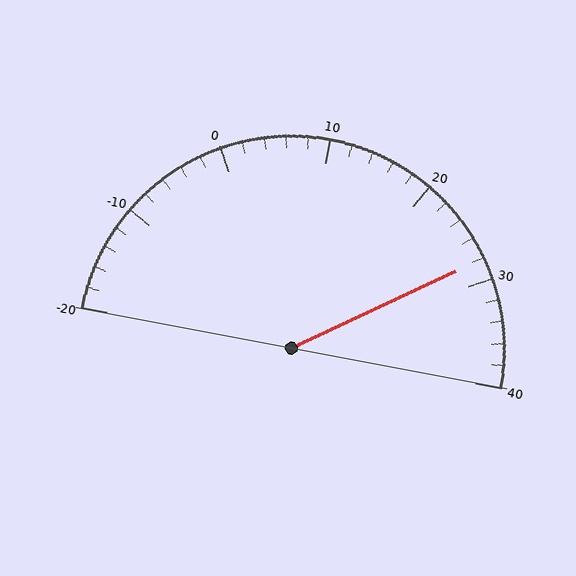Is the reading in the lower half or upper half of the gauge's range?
The reading is in the upper half of the range (-20 to 40).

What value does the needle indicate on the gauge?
The needle indicates approximately 28.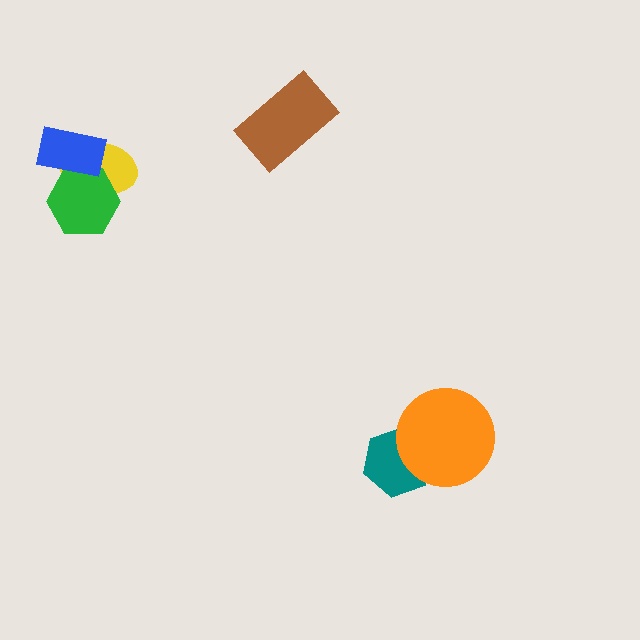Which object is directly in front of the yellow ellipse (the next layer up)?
The green hexagon is directly in front of the yellow ellipse.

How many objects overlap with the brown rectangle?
0 objects overlap with the brown rectangle.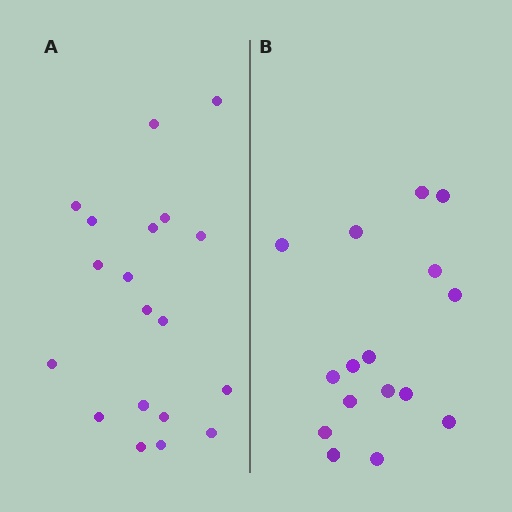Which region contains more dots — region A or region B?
Region A (the left region) has more dots.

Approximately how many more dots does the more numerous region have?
Region A has just a few more — roughly 2 or 3 more dots than region B.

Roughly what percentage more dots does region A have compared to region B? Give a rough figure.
About 20% more.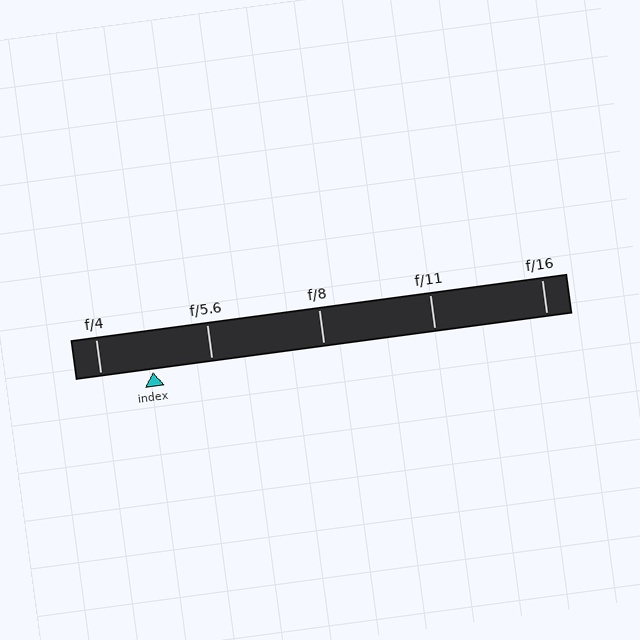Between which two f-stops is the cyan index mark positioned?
The index mark is between f/4 and f/5.6.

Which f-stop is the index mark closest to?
The index mark is closest to f/4.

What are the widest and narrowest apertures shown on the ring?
The widest aperture shown is f/4 and the narrowest is f/16.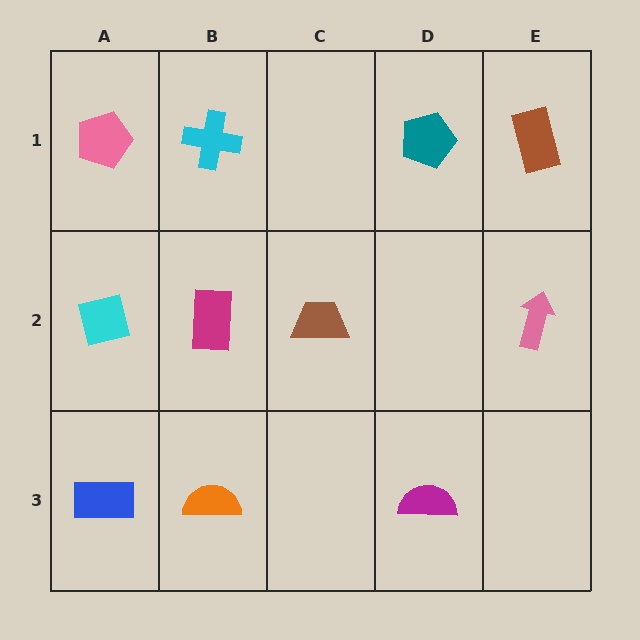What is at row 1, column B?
A cyan cross.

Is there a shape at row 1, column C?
No, that cell is empty.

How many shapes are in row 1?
4 shapes.